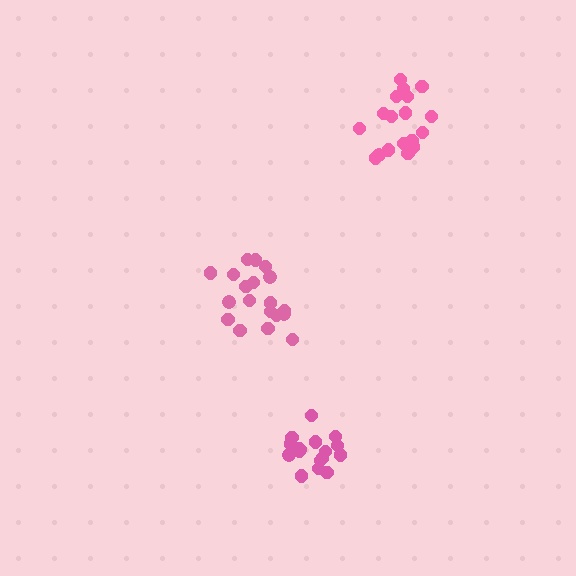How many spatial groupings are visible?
There are 3 spatial groupings.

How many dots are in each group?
Group 1: 19 dots, Group 2: 17 dots, Group 3: 18 dots (54 total).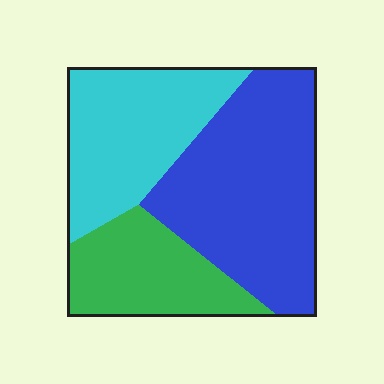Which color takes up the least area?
Green, at roughly 25%.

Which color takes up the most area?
Blue, at roughly 45%.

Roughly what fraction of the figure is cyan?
Cyan takes up about one third (1/3) of the figure.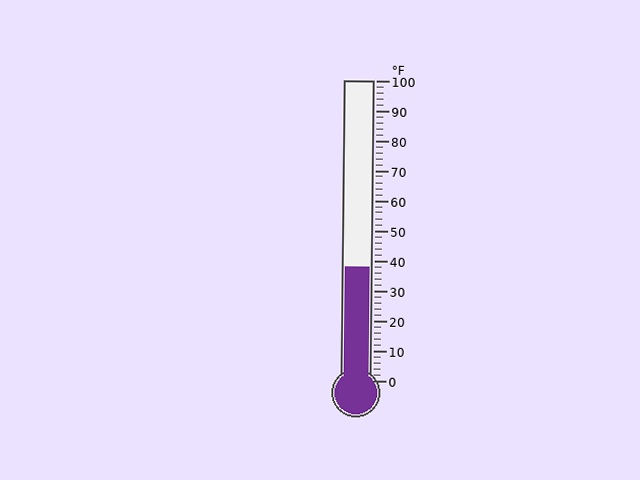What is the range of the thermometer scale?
The thermometer scale ranges from 0°F to 100°F.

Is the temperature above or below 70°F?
The temperature is below 70°F.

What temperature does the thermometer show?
The thermometer shows approximately 38°F.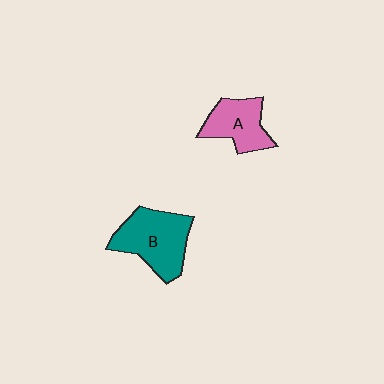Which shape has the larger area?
Shape B (teal).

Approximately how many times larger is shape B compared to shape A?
Approximately 1.4 times.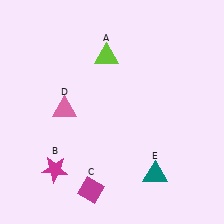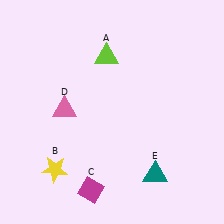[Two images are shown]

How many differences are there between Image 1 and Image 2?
There is 1 difference between the two images.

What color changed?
The star (B) changed from magenta in Image 1 to yellow in Image 2.